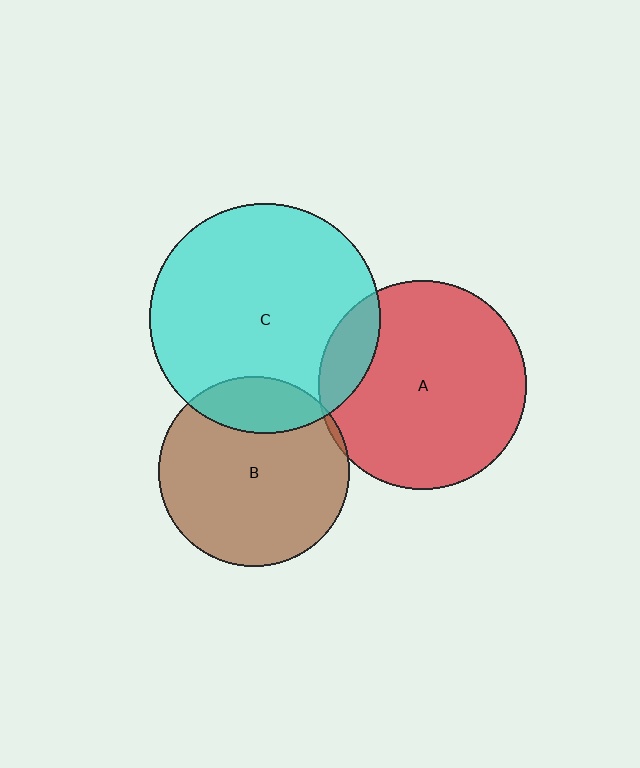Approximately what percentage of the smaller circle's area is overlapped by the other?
Approximately 5%.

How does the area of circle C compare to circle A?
Approximately 1.2 times.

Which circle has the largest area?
Circle C (cyan).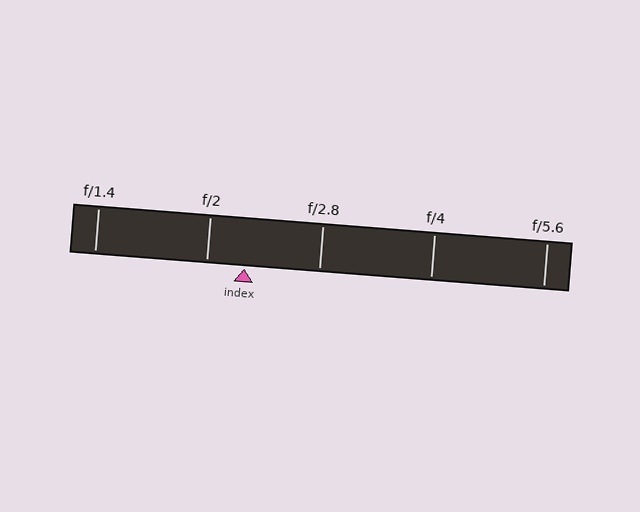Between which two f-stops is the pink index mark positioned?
The index mark is between f/2 and f/2.8.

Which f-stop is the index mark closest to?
The index mark is closest to f/2.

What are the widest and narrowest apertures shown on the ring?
The widest aperture shown is f/1.4 and the narrowest is f/5.6.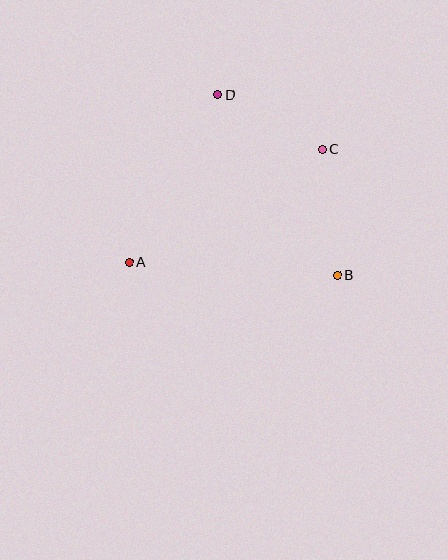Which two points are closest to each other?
Points C and D are closest to each other.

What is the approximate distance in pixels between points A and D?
The distance between A and D is approximately 189 pixels.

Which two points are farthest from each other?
Points A and C are farthest from each other.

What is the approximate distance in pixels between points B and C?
The distance between B and C is approximately 127 pixels.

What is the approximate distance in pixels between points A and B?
The distance between A and B is approximately 208 pixels.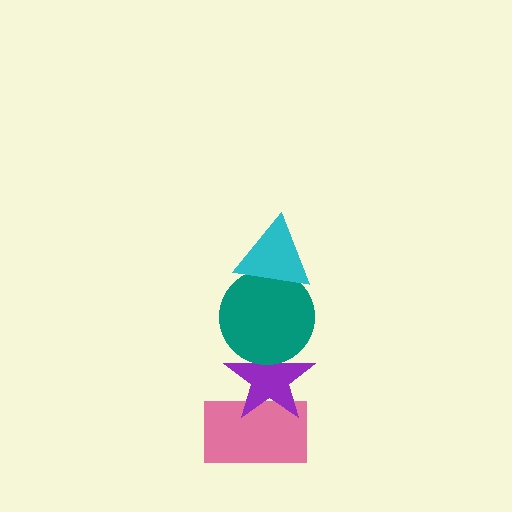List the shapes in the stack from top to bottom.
From top to bottom: the cyan triangle, the teal circle, the purple star, the pink rectangle.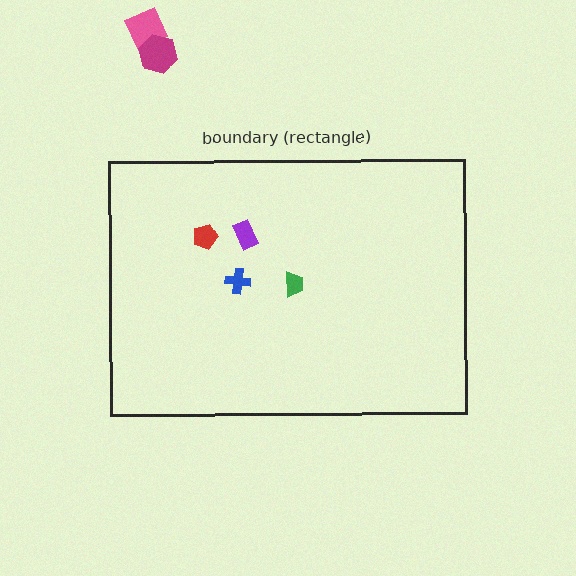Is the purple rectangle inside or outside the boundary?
Inside.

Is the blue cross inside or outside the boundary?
Inside.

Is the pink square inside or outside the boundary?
Outside.